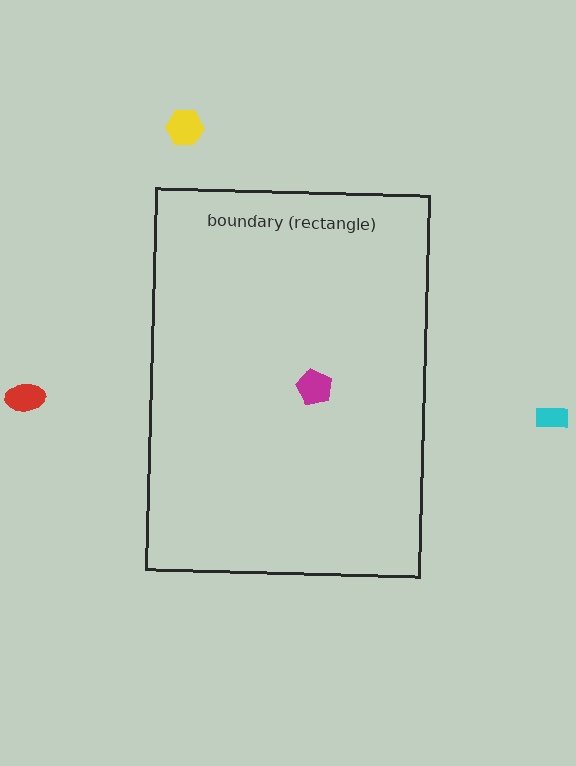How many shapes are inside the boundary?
1 inside, 3 outside.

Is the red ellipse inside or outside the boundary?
Outside.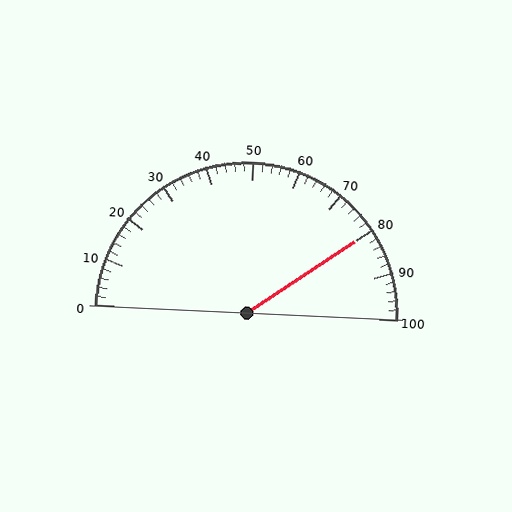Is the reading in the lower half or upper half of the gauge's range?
The reading is in the upper half of the range (0 to 100).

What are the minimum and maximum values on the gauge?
The gauge ranges from 0 to 100.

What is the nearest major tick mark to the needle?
The nearest major tick mark is 80.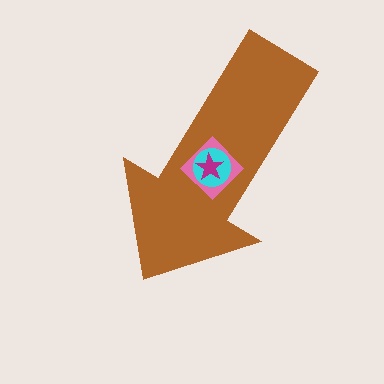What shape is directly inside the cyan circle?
The magenta star.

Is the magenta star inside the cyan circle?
Yes.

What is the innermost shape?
The magenta star.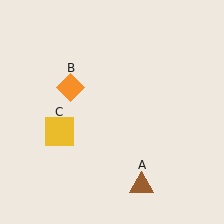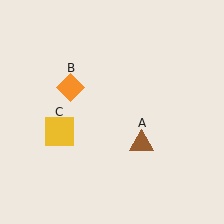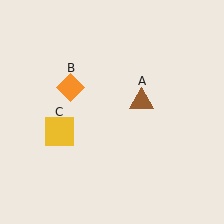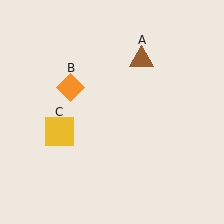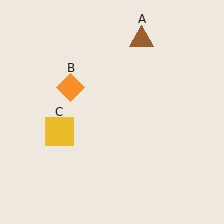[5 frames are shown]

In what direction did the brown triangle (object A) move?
The brown triangle (object A) moved up.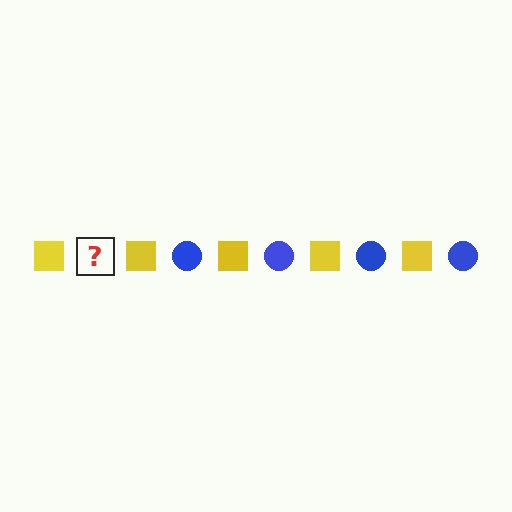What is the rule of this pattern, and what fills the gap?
The rule is that the pattern alternates between yellow square and blue circle. The gap should be filled with a blue circle.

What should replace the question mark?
The question mark should be replaced with a blue circle.